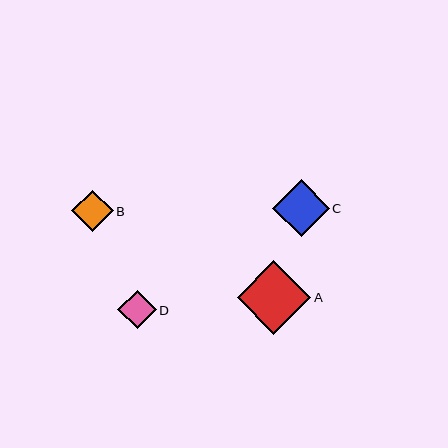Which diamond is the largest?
Diamond A is the largest with a size of approximately 74 pixels.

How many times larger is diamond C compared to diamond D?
Diamond C is approximately 1.5 times the size of diamond D.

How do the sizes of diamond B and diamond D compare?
Diamond B and diamond D are approximately the same size.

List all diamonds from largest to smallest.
From largest to smallest: A, C, B, D.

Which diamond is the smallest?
Diamond D is the smallest with a size of approximately 38 pixels.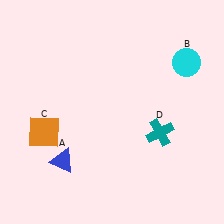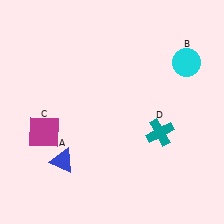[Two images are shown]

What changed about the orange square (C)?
In Image 1, C is orange. In Image 2, it changed to magenta.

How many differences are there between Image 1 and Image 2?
There is 1 difference between the two images.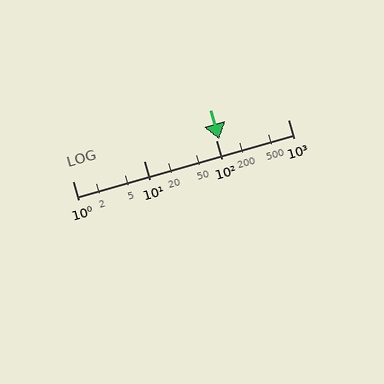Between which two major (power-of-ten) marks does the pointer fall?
The pointer is between 100 and 1000.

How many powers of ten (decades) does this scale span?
The scale spans 3 decades, from 1 to 1000.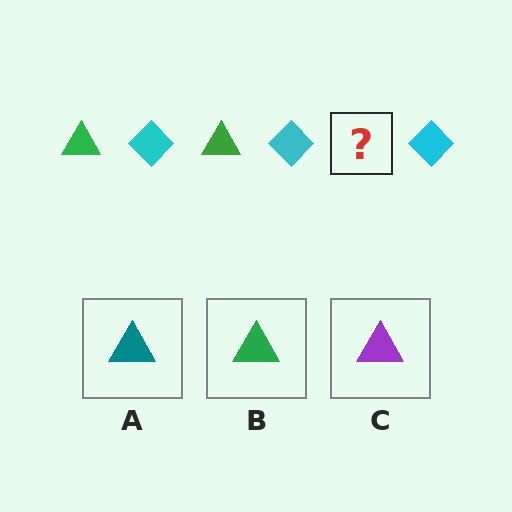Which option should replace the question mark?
Option B.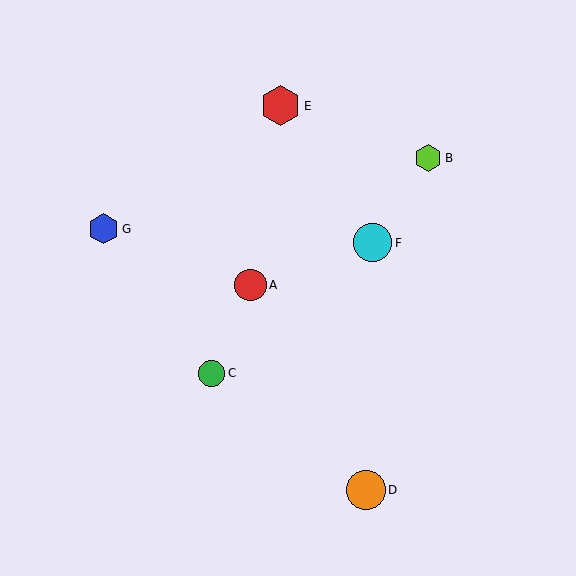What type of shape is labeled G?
Shape G is a blue hexagon.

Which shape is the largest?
The red hexagon (labeled E) is the largest.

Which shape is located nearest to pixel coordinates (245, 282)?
The red circle (labeled A) at (250, 285) is nearest to that location.